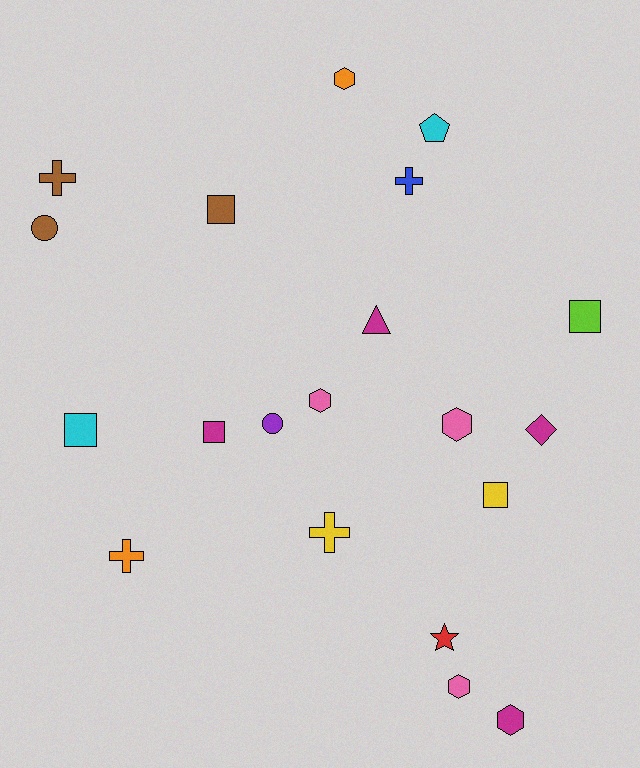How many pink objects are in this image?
There are 3 pink objects.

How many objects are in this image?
There are 20 objects.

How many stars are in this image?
There is 1 star.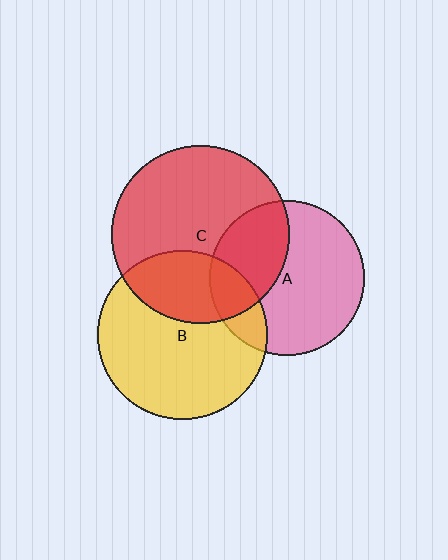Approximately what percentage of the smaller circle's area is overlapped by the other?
Approximately 35%.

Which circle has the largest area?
Circle C (red).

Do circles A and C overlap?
Yes.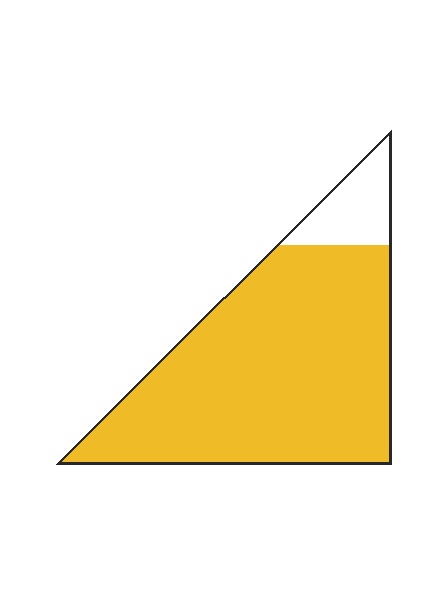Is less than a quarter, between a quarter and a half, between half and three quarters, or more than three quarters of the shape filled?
More than three quarters.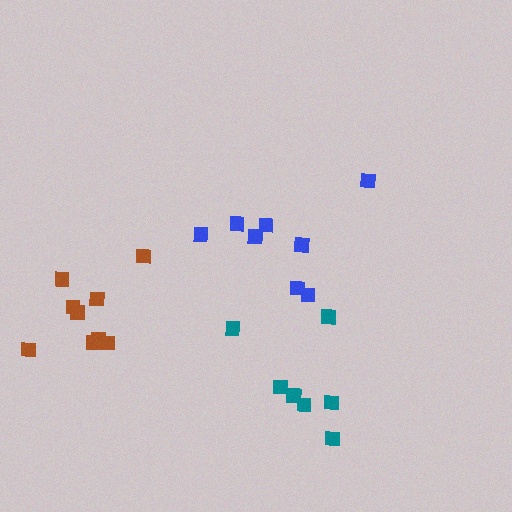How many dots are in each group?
Group 1: 9 dots, Group 2: 8 dots, Group 3: 7 dots (24 total).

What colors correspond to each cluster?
The clusters are colored: brown, blue, teal.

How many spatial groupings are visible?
There are 3 spatial groupings.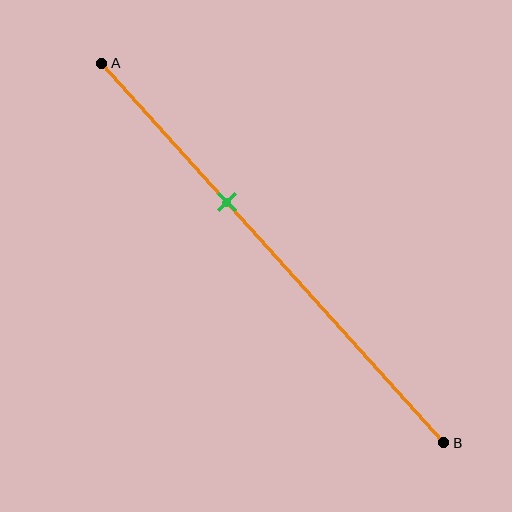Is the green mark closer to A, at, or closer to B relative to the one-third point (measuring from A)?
The green mark is closer to point B than the one-third point of segment AB.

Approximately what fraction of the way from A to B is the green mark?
The green mark is approximately 35% of the way from A to B.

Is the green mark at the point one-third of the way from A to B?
No, the mark is at about 35% from A, not at the 33% one-third point.